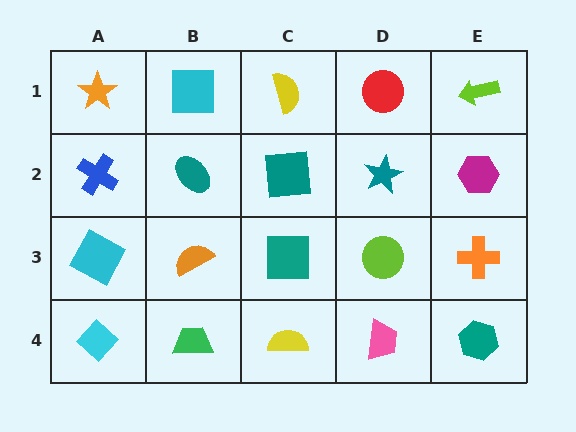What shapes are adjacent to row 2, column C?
A yellow semicircle (row 1, column C), a teal square (row 3, column C), a teal ellipse (row 2, column B), a teal star (row 2, column D).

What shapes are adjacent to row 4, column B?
An orange semicircle (row 3, column B), a cyan diamond (row 4, column A), a yellow semicircle (row 4, column C).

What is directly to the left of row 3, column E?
A lime circle.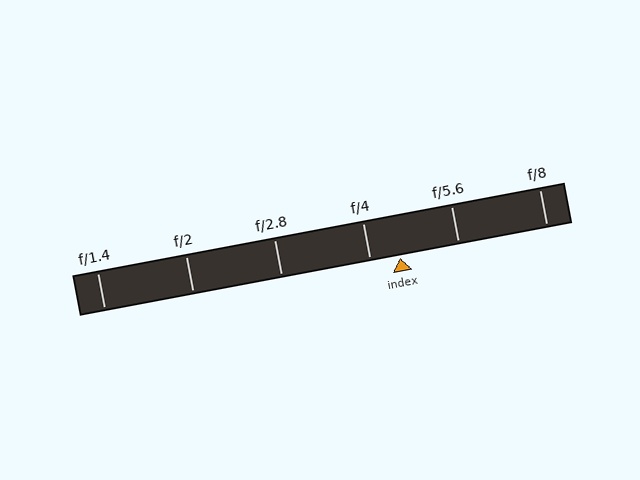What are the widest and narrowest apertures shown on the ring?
The widest aperture shown is f/1.4 and the narrowest is f/8.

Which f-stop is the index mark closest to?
The index mark is closest to f/4.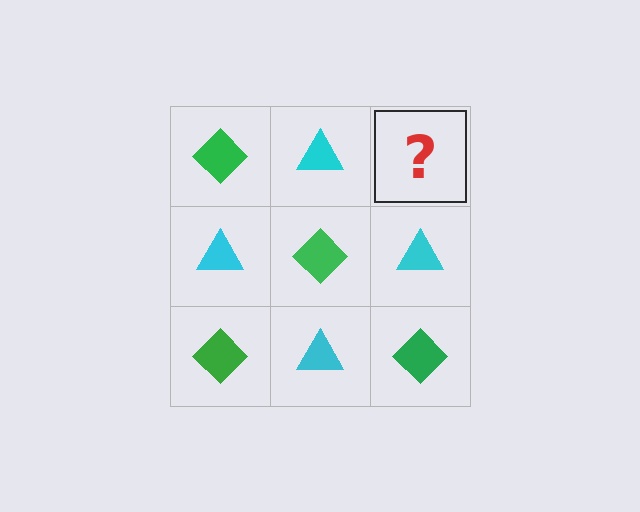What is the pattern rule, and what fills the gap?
The rule is that it alternates green diamond and cyan triangle in a checkerboard pattern. The gap should be filled with a green diamond.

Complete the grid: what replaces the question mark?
The question mark should be replaced with a green diamond.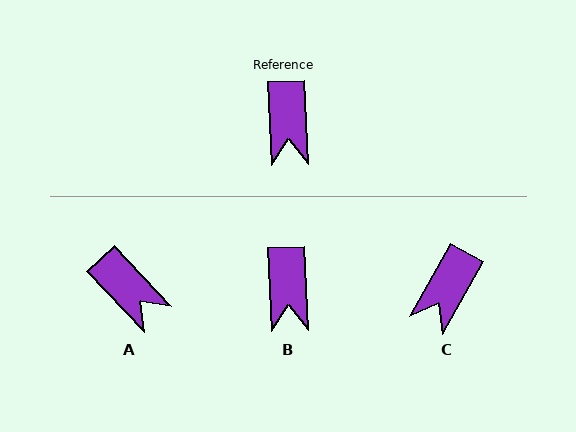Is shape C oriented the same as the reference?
No, it is off by about 32 degrees.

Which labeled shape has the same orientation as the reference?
B.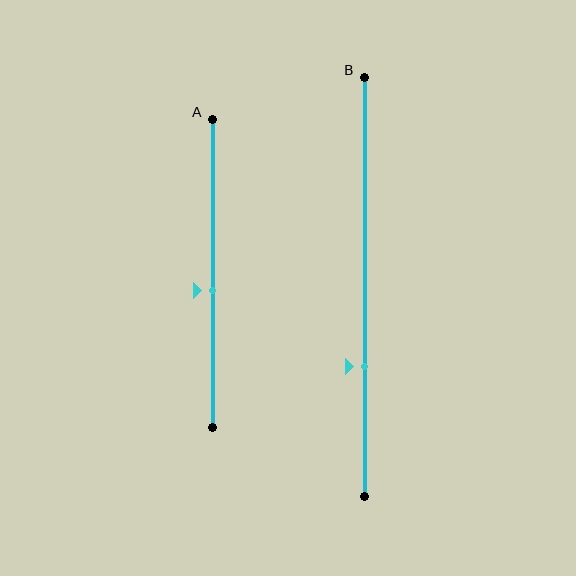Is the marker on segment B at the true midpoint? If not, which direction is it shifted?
No, the marker on segment B is shifted downward by about 19% of the segment length.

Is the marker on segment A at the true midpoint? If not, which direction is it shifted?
No, the marker on segment A is shifted downward by about 6% of the segment length.